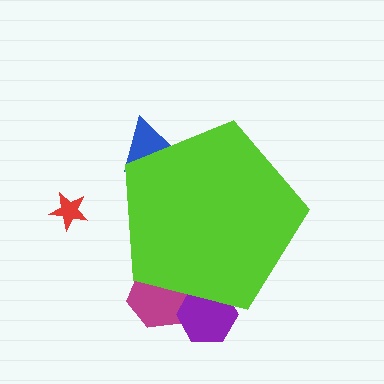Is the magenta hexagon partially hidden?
Yes, the magenta hexagon is partially hidden behind the lime pentagon.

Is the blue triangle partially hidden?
Yes, the blue triangle is partially hidden behind the lime pentagon.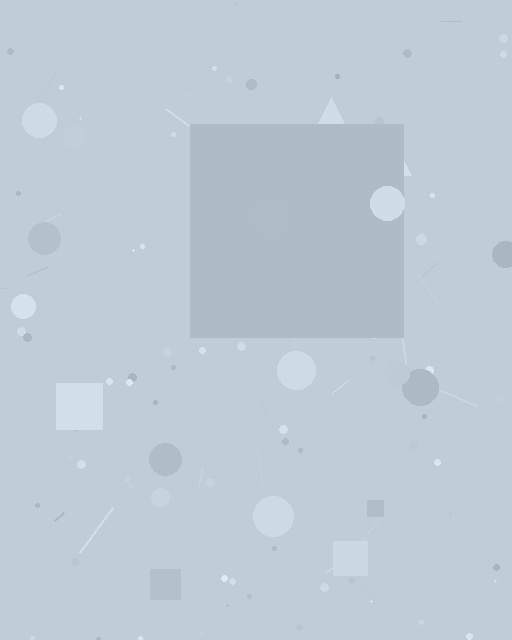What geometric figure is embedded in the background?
A square is embedded in the background.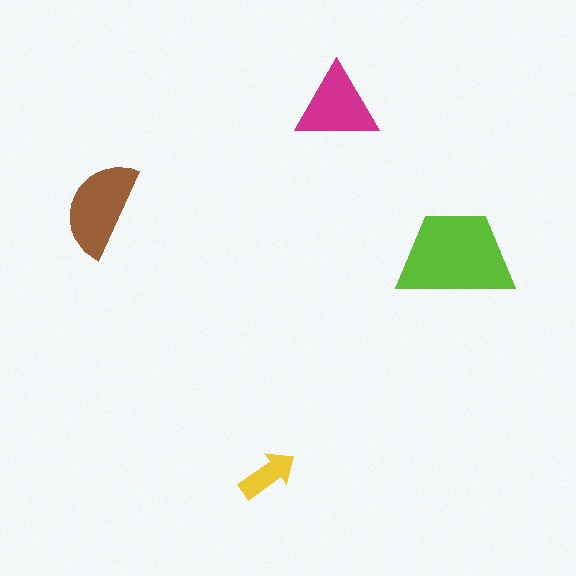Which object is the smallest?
The yellow arrow.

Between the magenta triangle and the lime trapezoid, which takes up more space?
The lime trapezoid.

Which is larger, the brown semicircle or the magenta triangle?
The brown semicircle.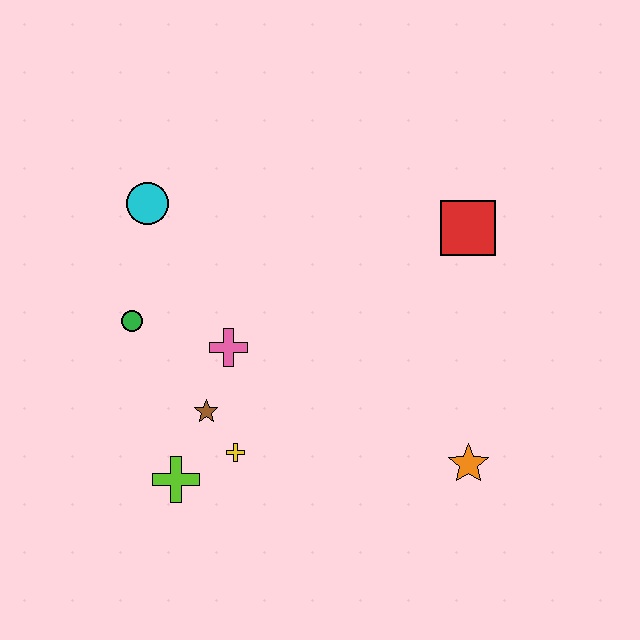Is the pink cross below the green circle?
Yes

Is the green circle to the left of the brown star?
Yes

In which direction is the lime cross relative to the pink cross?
The lime cross is below the pink cross.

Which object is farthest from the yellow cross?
The red square is farthest from the yellow cross.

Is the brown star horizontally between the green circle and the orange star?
Yes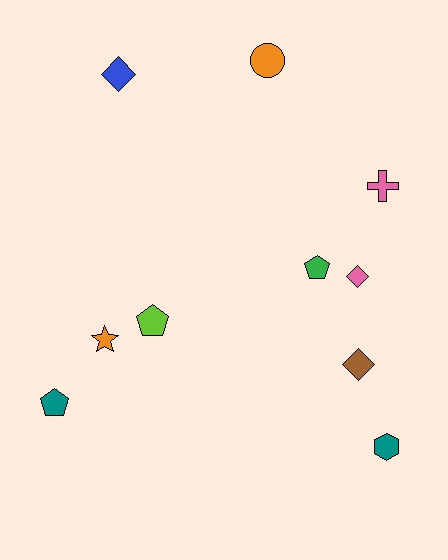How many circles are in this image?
There is 1 circle.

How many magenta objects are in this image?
There are no magenta objects.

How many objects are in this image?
There are 10 objects.